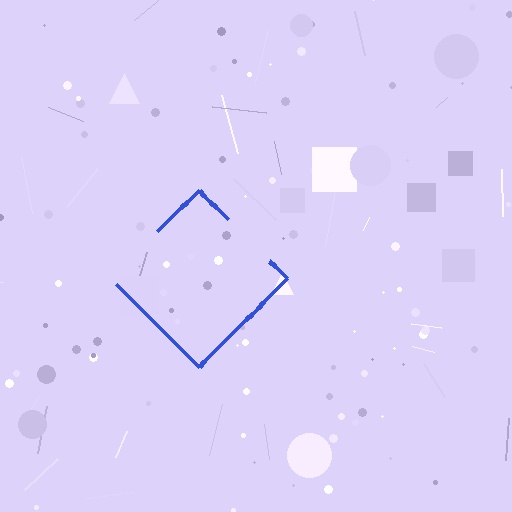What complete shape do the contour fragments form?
The contour fragments form a diamond.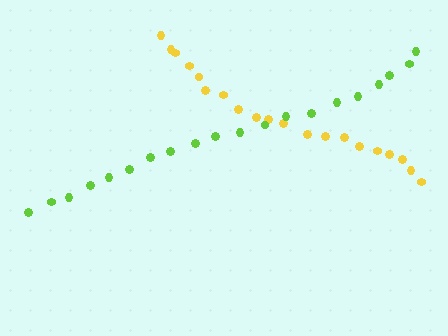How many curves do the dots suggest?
There are 2 distinct paths.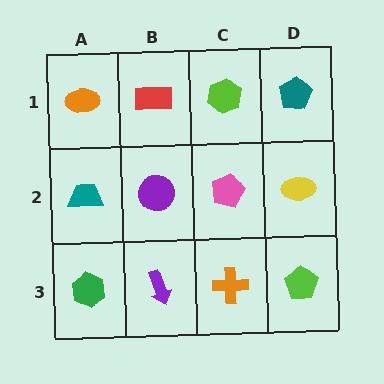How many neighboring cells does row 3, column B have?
3.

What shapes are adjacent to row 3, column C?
A pink pentagon (row 2, column C), a purple arrow (row 3, column B), a lime pentagon (row 3, column D).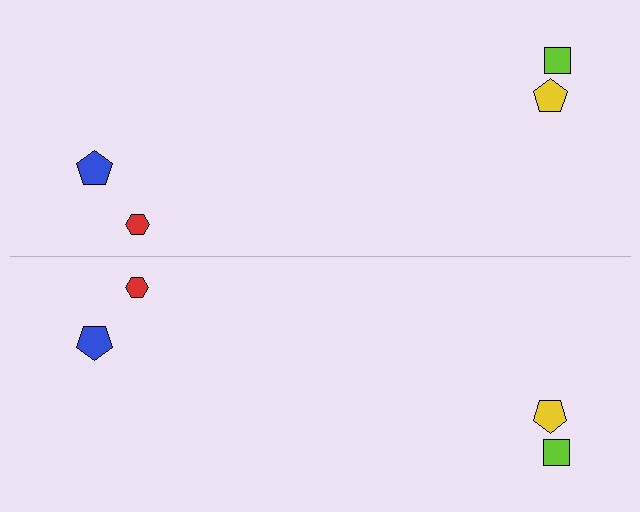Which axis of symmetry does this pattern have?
The pattern has a horizontal axis of symmetry running through the center of the image.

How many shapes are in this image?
There are 8 shapes in this image.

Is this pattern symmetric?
Yes, this pattern has bilateral (reflection) symmetry.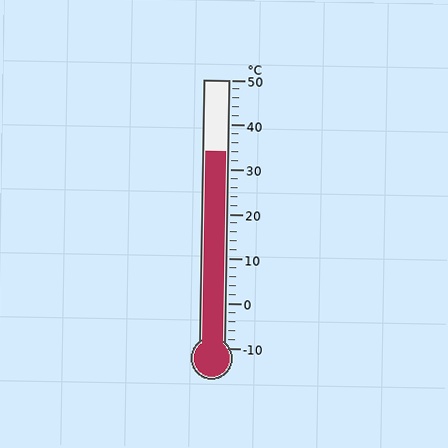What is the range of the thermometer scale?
The thermometer scale ranges from -10°C to 50°C.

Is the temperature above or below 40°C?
The temperature is below 40°C.